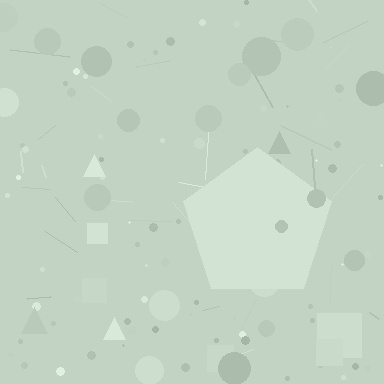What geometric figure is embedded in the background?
A pentagon is embedded in the background.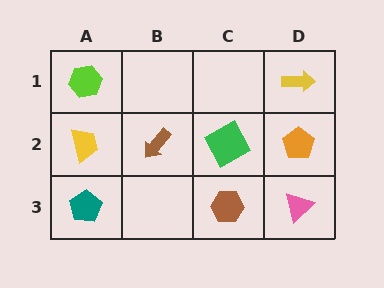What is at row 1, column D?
A yellow arrow.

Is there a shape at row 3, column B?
No, that cell is empty.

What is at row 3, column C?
A brown hexagon.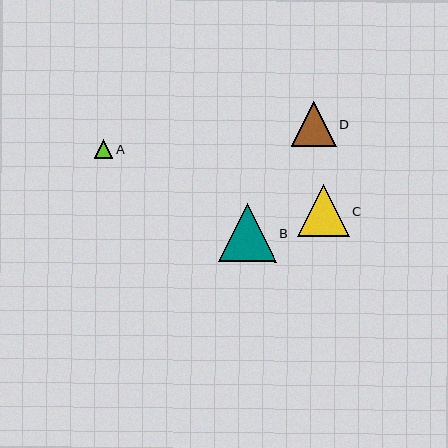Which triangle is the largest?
Triangle B is the largest with a size of approximately 58 pixels.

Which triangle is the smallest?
Triangle A is the smallest with a size of approximately 18 pixels.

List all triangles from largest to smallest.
From largest to smallest: B, C, D, A.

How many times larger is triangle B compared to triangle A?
Triangle B is approximately 3.1 times the size of triangle A.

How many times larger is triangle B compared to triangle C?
Triangle B is approximately 1.1 times the size of triangle C.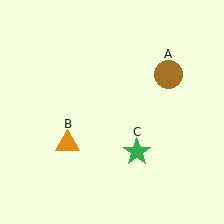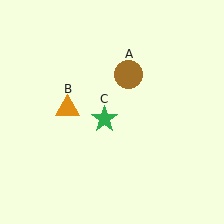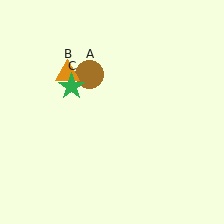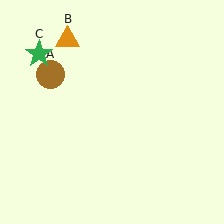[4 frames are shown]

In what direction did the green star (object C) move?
The green star (object C) moved up and to the left.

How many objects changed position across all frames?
3 objects changed position: brown circle (object A), orange triangle (object B), green star (object C).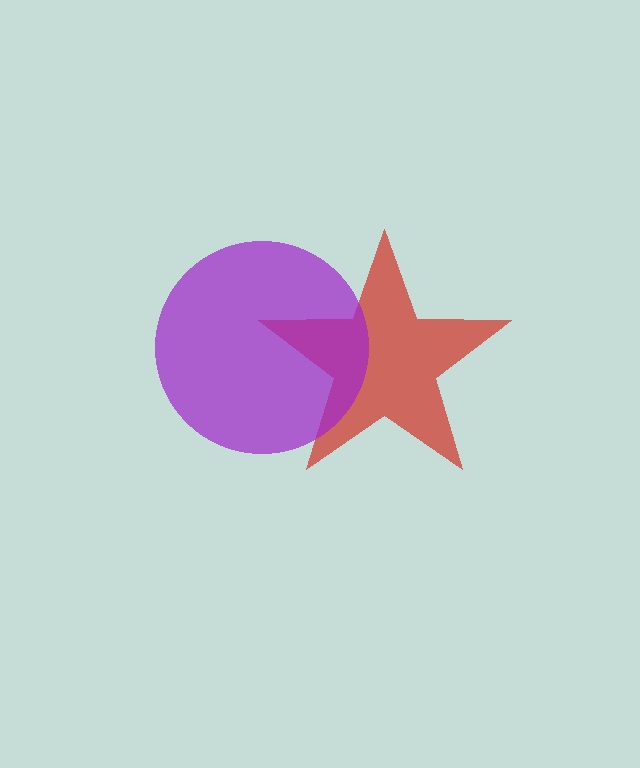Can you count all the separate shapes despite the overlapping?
Yes, there are 2 separate shapes.